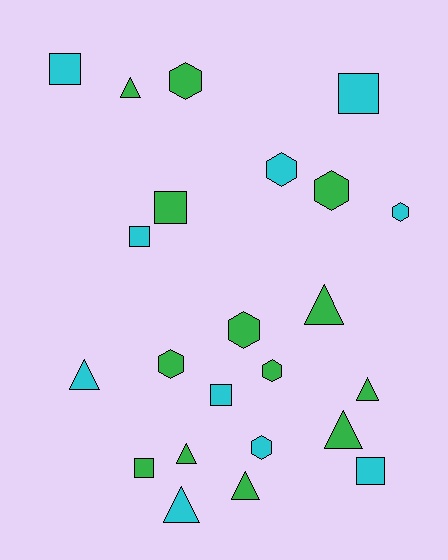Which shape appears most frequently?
Triangle, with 8 objects.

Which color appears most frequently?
Green, with 13 objects.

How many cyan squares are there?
There are 5 cyan squares.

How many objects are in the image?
There are 23 objects.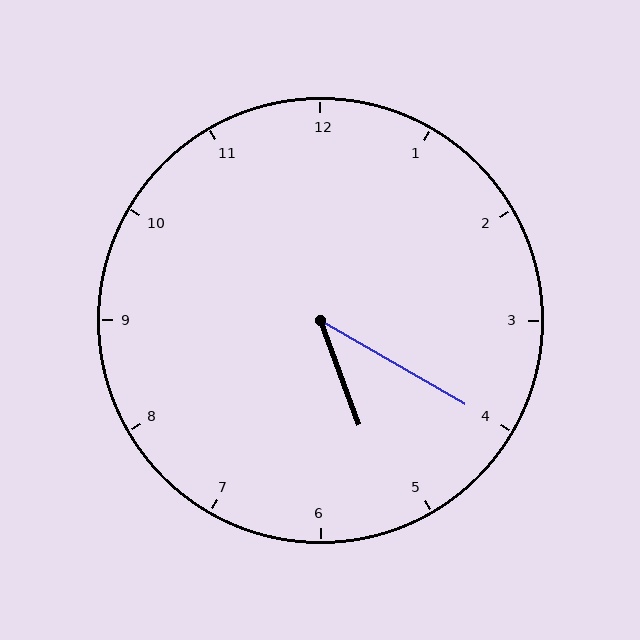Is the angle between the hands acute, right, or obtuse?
It is acute.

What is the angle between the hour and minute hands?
Approximately 40 degrees.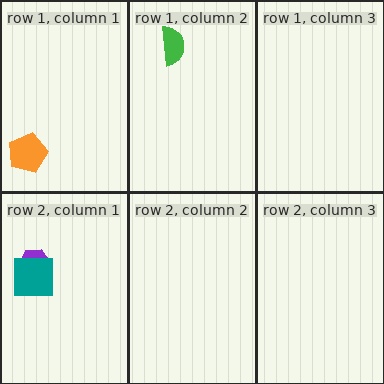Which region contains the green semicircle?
The row 1, column 2 region.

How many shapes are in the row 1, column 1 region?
1.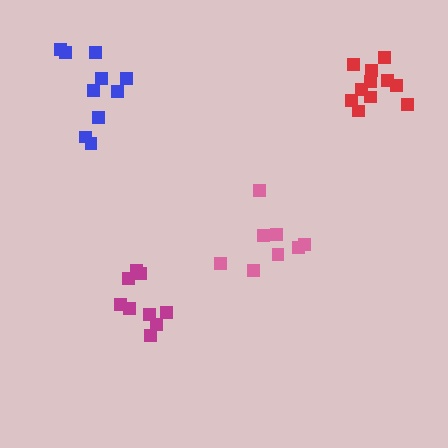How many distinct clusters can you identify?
There are 4 distinct clusters.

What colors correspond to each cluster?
The clusters are colored: magenta, blue, pink, red.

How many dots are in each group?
Group 1: 9 dots, Group 2: 10 dots, Group 3: 8 dots, Group 4: 11 dots (38 total).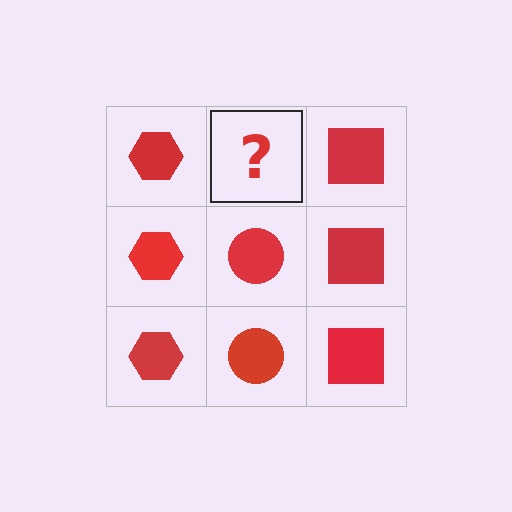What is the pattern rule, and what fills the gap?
The rule is that each column has a consistent shape. The gap should be filled with a red circle.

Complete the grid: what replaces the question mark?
The question mark should be replaced with a red circle.